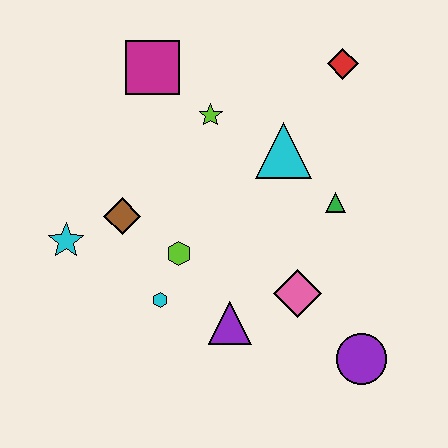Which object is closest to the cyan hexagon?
The lime hexagon is closest to the cyan hexagon.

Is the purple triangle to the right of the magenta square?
Yes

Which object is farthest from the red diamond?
The cyan star is farthest from the red diamond.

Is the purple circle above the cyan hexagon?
No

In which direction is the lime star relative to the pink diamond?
The lime star is above the pink diamond.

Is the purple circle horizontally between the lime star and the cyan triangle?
No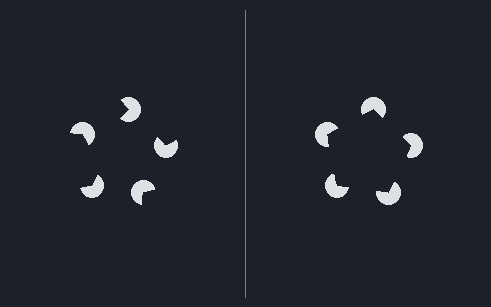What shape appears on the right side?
An illusory pentagon.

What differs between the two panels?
The pac-man discs are positioned identically on both sides; only the wedge orientations differ. On the right they align to a pentagon; on the left they are misaligned.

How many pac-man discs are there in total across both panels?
10 — 5 on each side.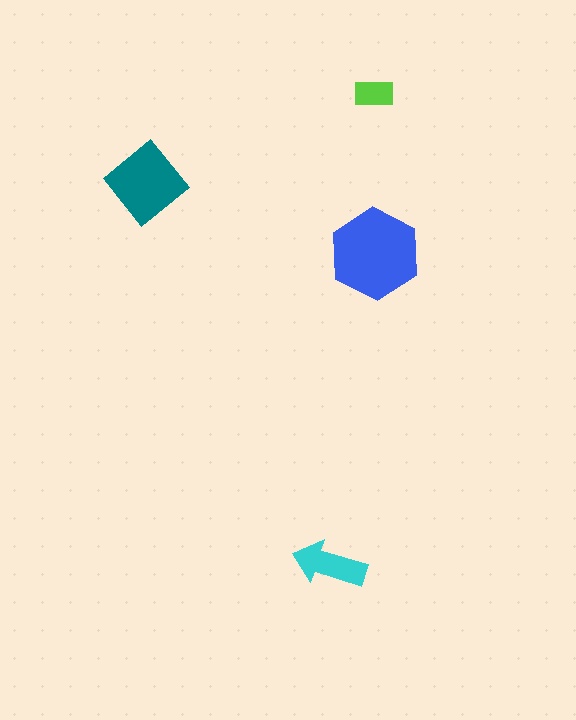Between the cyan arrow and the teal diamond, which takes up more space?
The teal diamond.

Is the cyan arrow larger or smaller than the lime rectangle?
Larger.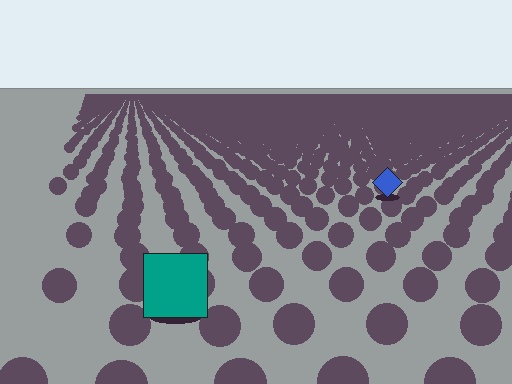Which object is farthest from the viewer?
The blue diamond is farthest from the viewer. It appears smaller and the ground texture around it is denser.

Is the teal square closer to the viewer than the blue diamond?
Yes. The teal square is closer — you can tell from the texture gradient: the ground texture is coarser near it.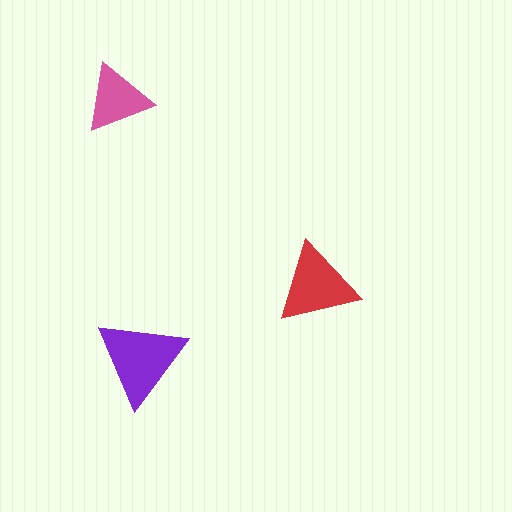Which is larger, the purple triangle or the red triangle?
The purple one.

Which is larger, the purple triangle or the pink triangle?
The purple one.